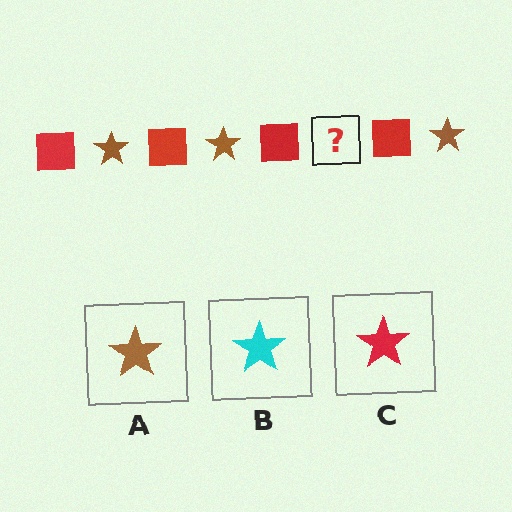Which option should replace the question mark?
Option A.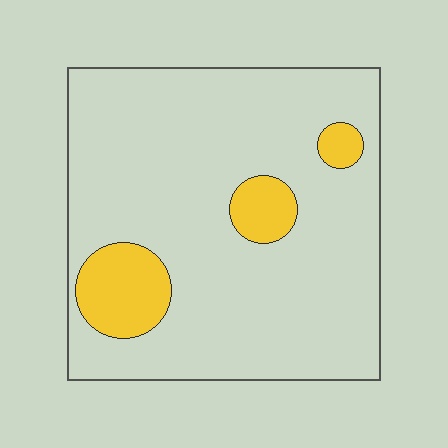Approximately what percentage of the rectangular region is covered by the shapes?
Approximately 15%.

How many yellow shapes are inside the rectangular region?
3.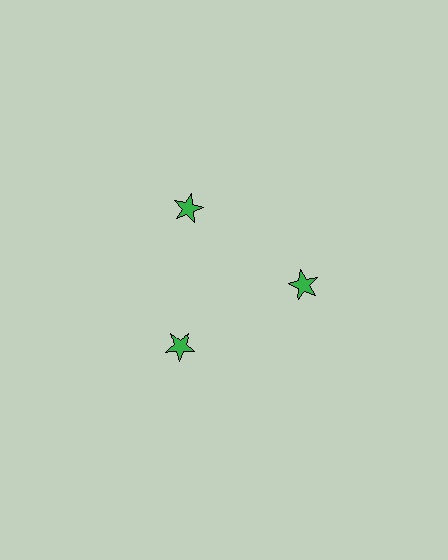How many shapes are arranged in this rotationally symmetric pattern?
There are 3 shapes, arranged in 3 groups of 1.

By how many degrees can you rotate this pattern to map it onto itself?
The pattern maps onto itself every 120 degrees of rotation.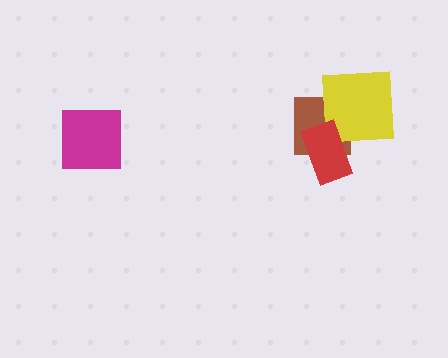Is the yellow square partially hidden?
Yes, it is partially covered by another shape.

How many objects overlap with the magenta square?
0 objects overlap with the magenta square.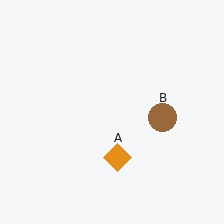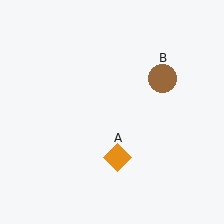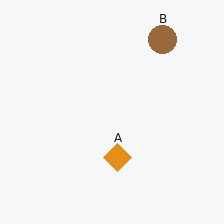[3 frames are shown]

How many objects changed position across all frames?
1 object changed position: brown circle (object B).